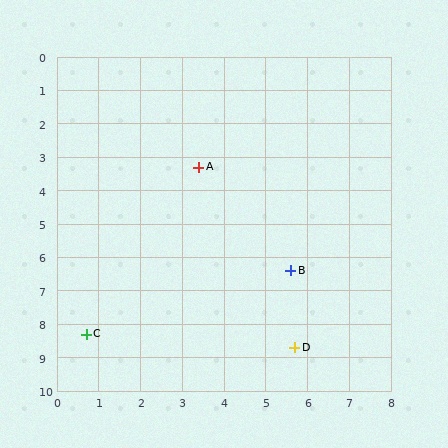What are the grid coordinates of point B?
Point B is at approximately (5.6, 6.4).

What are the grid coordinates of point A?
Point A is at approximately (3.4, 3.3).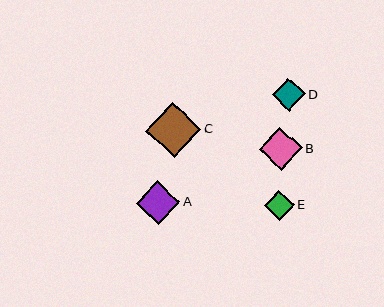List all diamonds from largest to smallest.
From largest to smallest: C, A, B, D, E.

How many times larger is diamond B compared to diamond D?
Diamond B is approximately 1.3 times the size of diamond D.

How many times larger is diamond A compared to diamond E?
Diamond A is approximately 1.5 times the size of diamond E.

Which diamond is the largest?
Diamond C is the largest with a size of approximately 55 pixels.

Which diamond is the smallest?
Diamond E is the smallest with a size of approximately 29 pixels.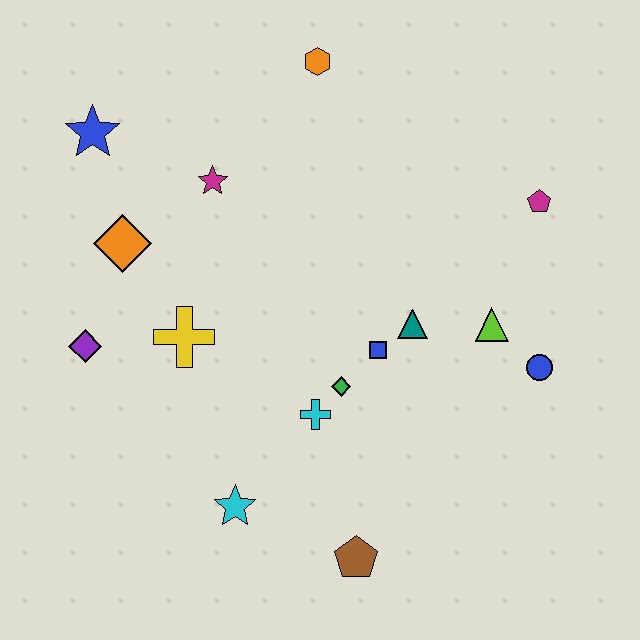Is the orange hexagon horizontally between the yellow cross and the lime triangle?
Yes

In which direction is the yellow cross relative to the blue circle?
The yellow cross is to the left of the blue circle.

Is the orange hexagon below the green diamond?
No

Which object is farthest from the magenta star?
The brown pentagon is farthest from the magenta star.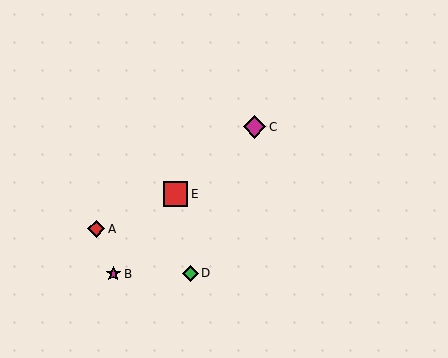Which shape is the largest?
The red square (labeled E) is the largest.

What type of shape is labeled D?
Shape D is a green diamond.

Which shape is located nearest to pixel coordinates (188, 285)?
The green diamond (labeled D) at (190, 273) is nearest to that location.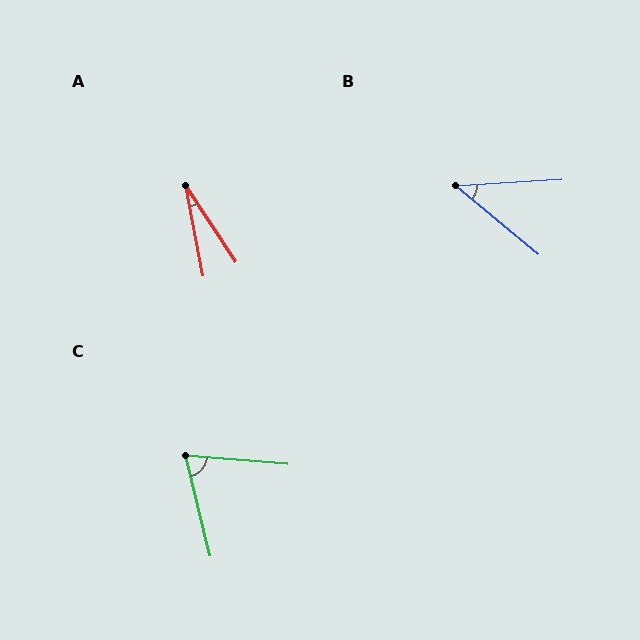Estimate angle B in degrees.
Approximately 43 degrees.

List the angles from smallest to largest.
A (22°), B (43°), C (71°).